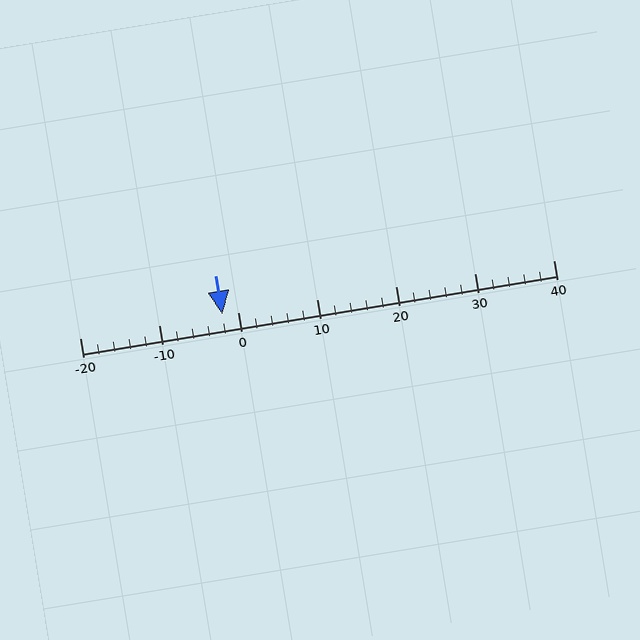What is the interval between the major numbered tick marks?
The major tick marks are spaced 10 units apart.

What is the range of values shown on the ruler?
The ruler shows values from -20 to 40.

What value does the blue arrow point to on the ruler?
The blue arrow points to approximately -2.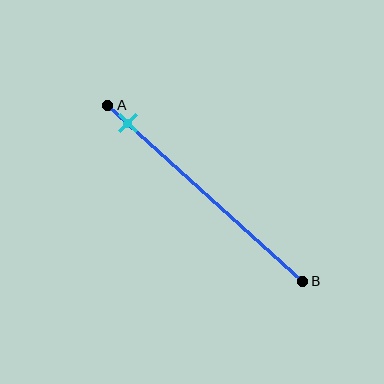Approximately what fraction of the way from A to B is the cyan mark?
The cyan mark is approximately 10% of the way from A to B.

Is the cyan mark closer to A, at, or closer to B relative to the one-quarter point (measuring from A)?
The cyan mark is closer to point A than the one-quarter point of segment AB.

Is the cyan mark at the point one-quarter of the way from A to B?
No, the mark is at about 10% from A, not at the 25% one-quarter point.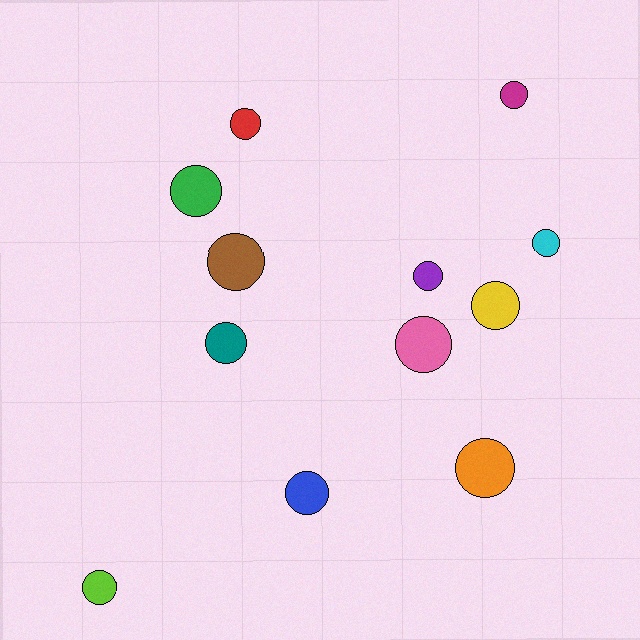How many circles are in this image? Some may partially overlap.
There are 12 circles.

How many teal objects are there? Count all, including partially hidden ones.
There is 1 teal object.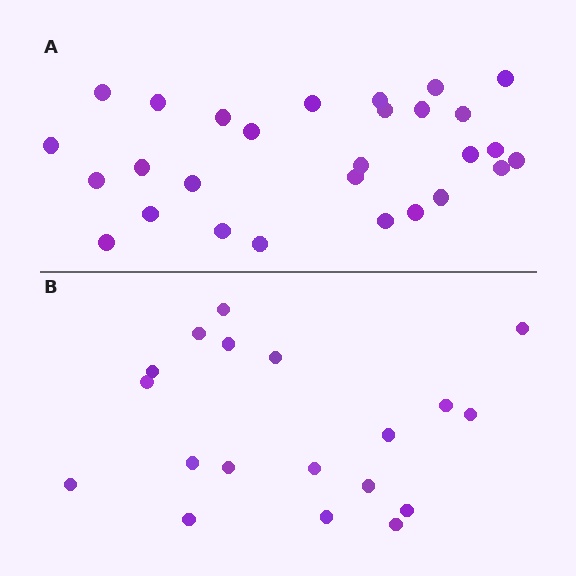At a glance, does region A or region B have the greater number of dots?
Region A (the top region) has more dots.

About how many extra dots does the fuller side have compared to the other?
Region A has roughly 8 or so more dots than region B.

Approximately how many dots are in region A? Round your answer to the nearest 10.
About 30 dots. (The exact count is 28, which rounds to 30.)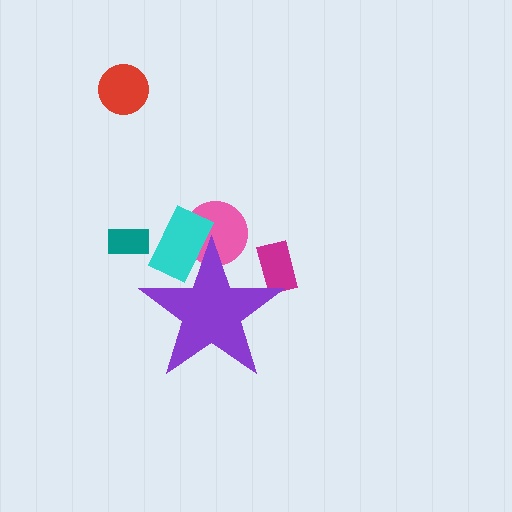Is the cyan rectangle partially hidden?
Yes, the cyan rectangle is partially hidden behind the purple star.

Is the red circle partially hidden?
No, the red circle is fully visible.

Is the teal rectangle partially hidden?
No, the teal rectangle is fully visible.